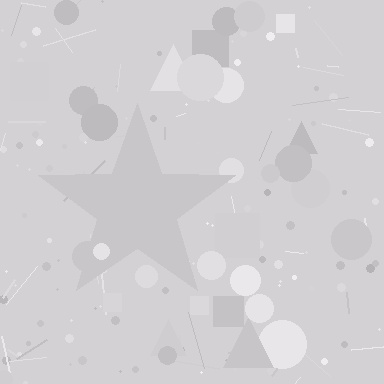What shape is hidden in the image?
A star is hidden in the image.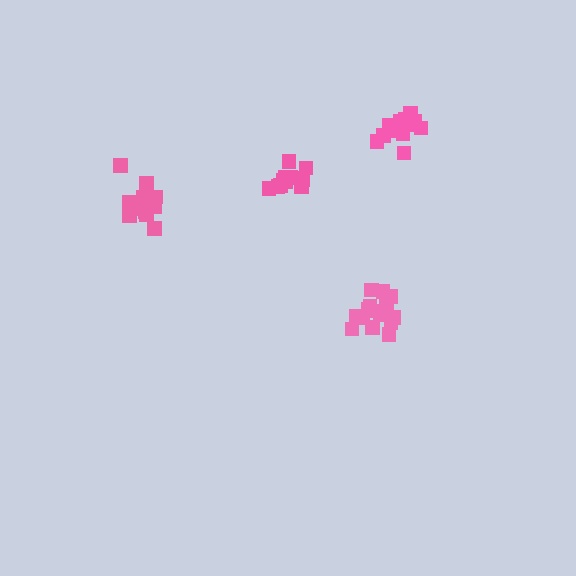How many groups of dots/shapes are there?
There are 4 groups.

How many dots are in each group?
Group 1: 13 dots, Group 2: 15 dots, Group 3: 16 dots, Group 4: 14 dots (58 total).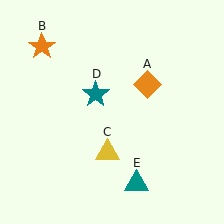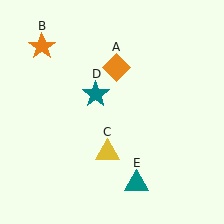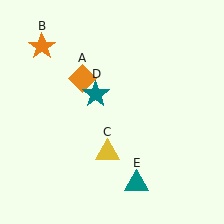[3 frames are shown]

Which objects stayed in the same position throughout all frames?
Orange star (object B) and yellow triangle (object C) and teal star (object D) and teal triangle (object E) remained stationary.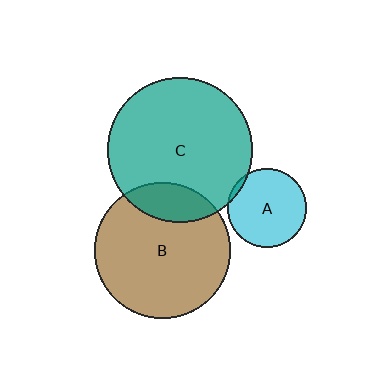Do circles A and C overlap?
Yes.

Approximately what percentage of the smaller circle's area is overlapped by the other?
Approximately 5%.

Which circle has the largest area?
Circle C (teal).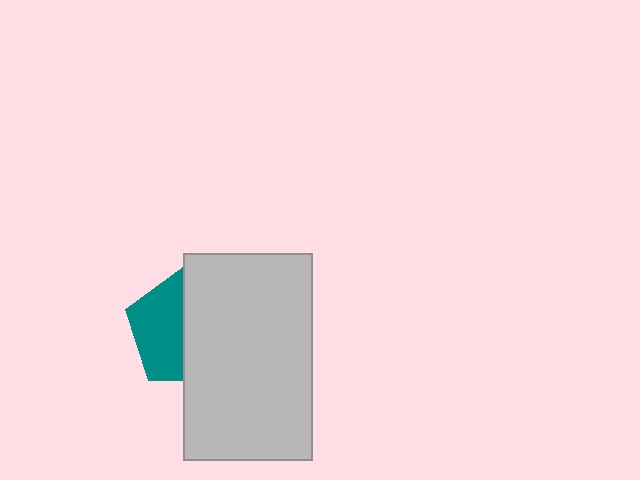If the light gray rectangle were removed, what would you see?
You would see the complete teal pentagon.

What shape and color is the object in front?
The object in front is a light gray rectangle.